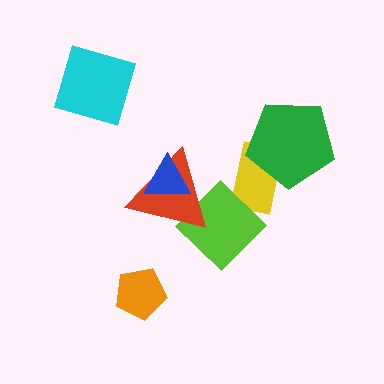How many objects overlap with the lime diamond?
2 objects overlap with the lime diamond.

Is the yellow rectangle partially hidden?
Yes, it is partially covered by another shape.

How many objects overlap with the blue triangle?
1 object overlaps with the blue triangle.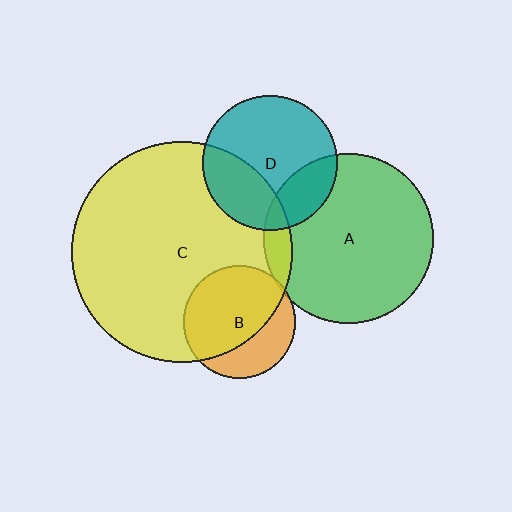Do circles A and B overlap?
Yes.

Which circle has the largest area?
Circle C (yellow).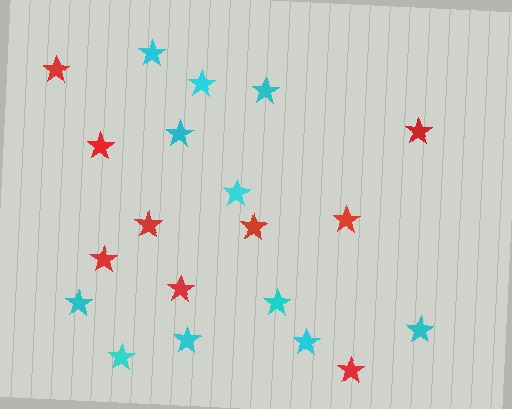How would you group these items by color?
There are 2 groups: one group of cyan stars (11) and one group of red stars (9).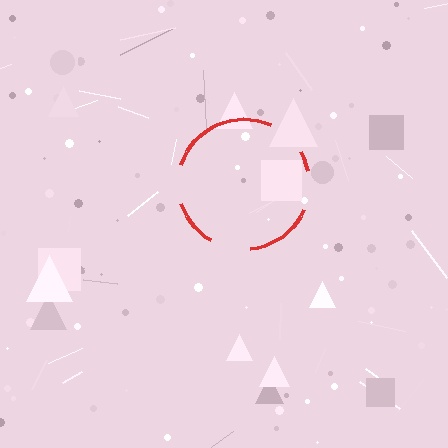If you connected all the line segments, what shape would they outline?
They would outline a circle.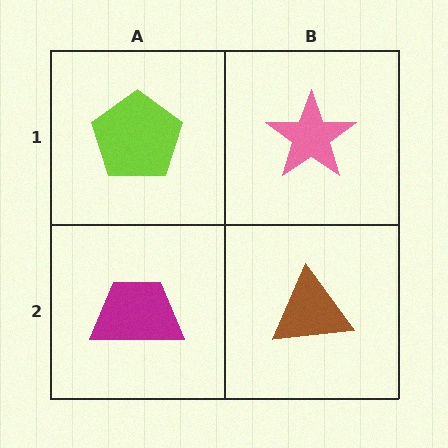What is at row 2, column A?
A magenta trapezoid.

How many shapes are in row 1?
2 shapes.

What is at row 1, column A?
A lime pentagon.